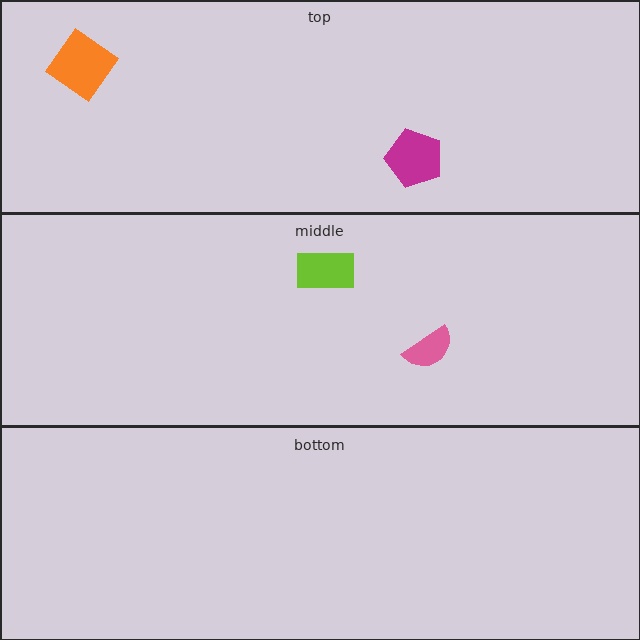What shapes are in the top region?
The orange diamond, the magenta pentagon.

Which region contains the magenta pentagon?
The top region.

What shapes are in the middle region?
The pink semicircle, the lime rectangle.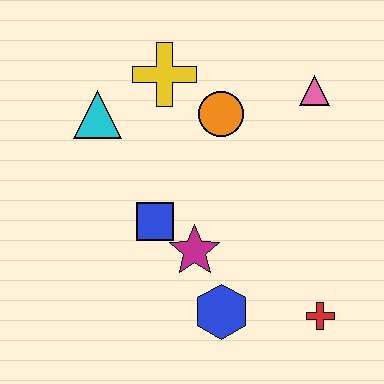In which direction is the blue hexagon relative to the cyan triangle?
The blue hexagon is below the cyan triangle.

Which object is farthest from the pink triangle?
The blue hexagon is farthest from the pink triangle.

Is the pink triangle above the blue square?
Yes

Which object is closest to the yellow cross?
The orange circle is closest to the yellow cross.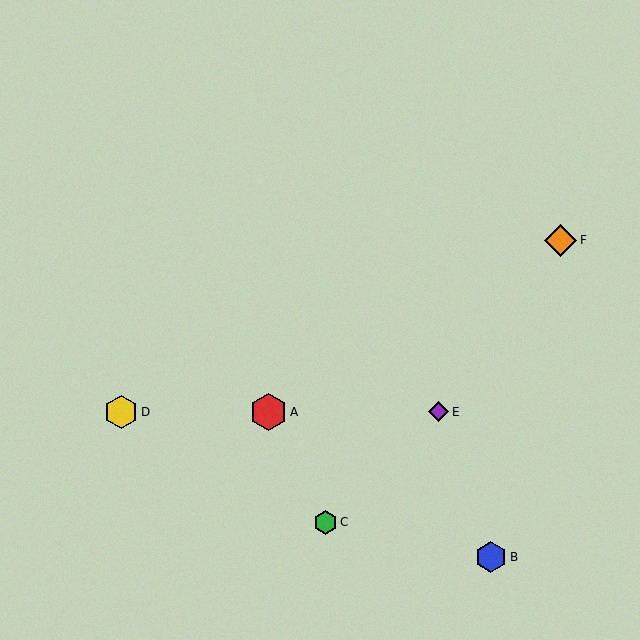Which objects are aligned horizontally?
Objects A, D, E are aligned horizontally.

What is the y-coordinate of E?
Object E is at y≈412.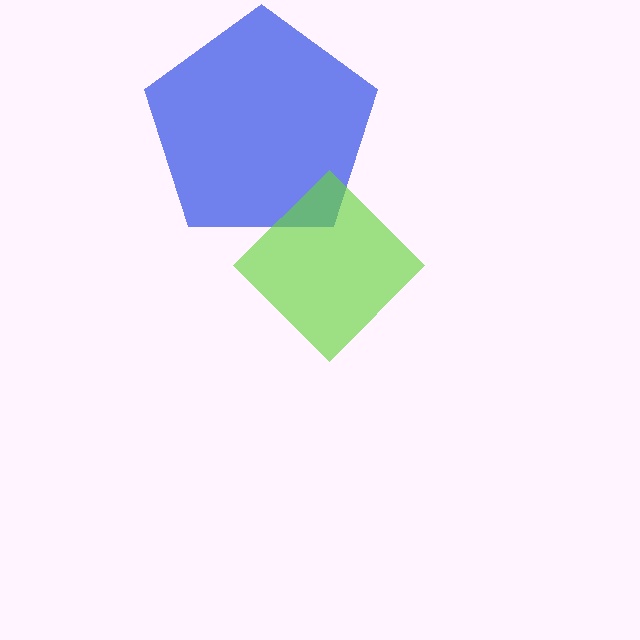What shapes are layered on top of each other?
The layered shapes are: a blue pentagon, a lime diamond.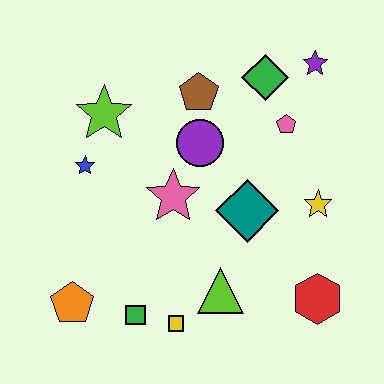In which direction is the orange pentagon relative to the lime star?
The orange pentagon is below the lime star.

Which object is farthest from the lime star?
The red hexagon is farthest from the lime star.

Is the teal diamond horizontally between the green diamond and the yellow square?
Yes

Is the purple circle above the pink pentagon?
No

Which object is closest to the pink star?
The purple circle is closest to the pink star.